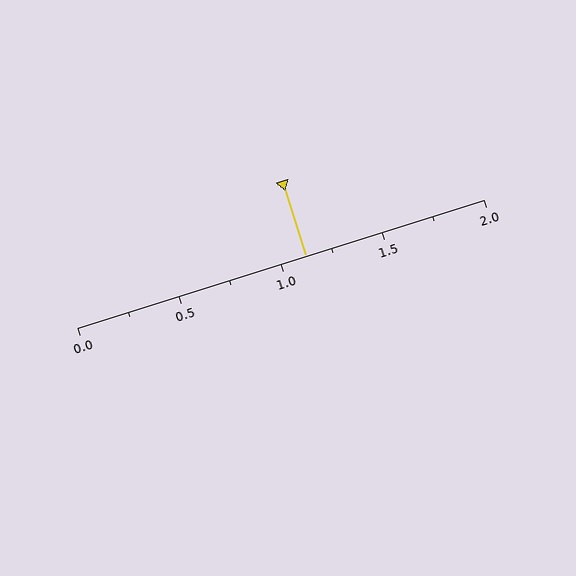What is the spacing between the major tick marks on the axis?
The major ticks are spaced 0.5 apart.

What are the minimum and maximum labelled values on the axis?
The axis runs from 0.0 to 2.0.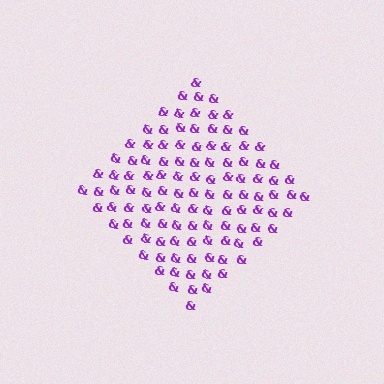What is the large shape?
The large shape is a diamond.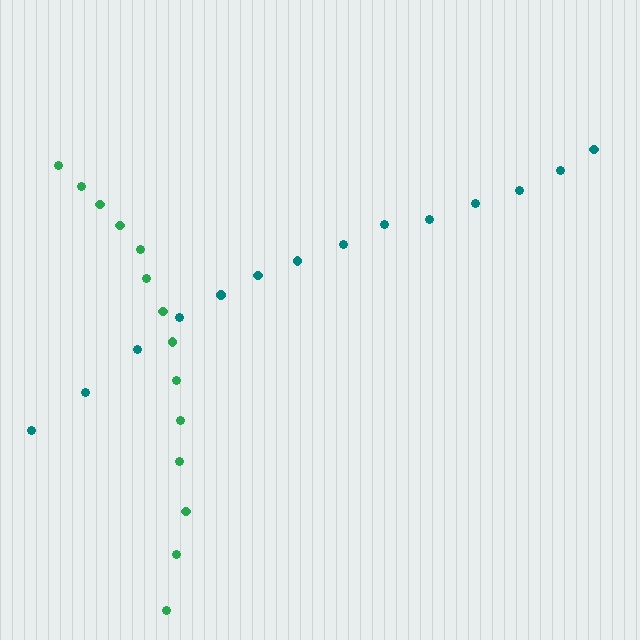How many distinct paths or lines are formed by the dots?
There are 2 distinct paths.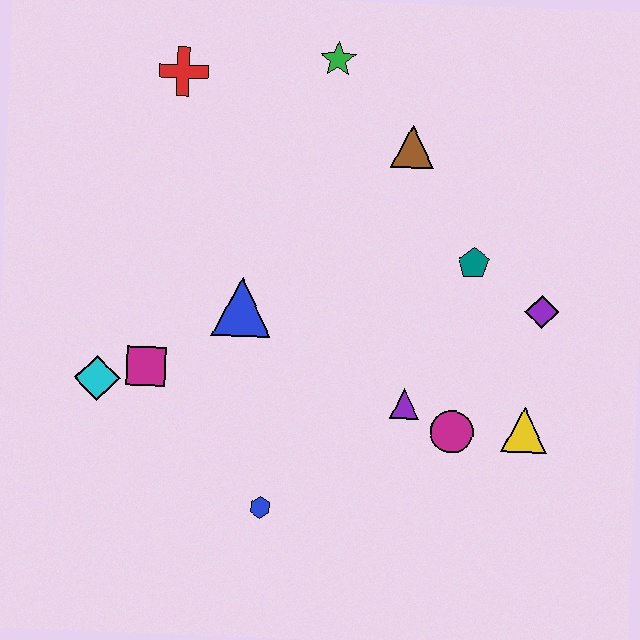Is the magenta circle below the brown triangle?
Yes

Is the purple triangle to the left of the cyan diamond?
No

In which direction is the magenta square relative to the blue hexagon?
The magenta square is above the blue hexagon.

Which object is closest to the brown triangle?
The green star is closest to the brown triangle.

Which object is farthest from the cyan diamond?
The purple diamond is farthest from the cyan diamond.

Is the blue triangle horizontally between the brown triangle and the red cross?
Yes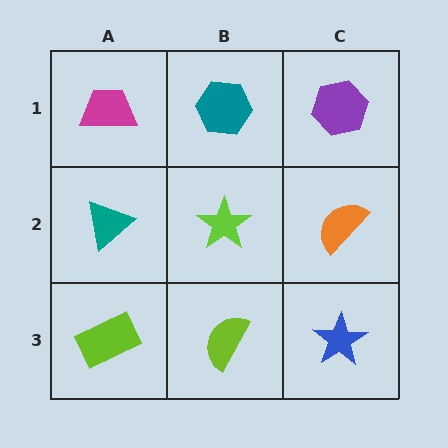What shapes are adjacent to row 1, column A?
A teal triangle (row 2, column A), a teal hexagon (row 1, column B).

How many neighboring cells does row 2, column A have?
3.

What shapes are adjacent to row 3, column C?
An orange semicircle (row 2, column C), a lime semicircle (row 3, column B).